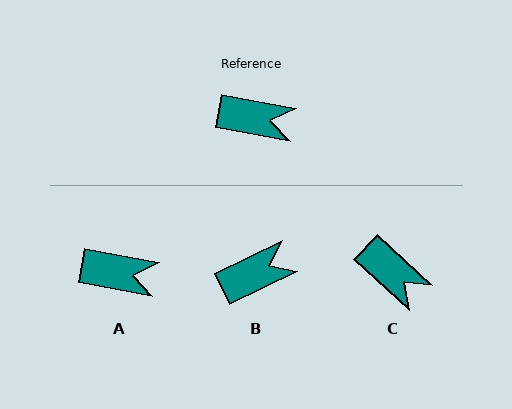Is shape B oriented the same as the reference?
No, it is off by about 36 degrees.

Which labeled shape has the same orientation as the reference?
A.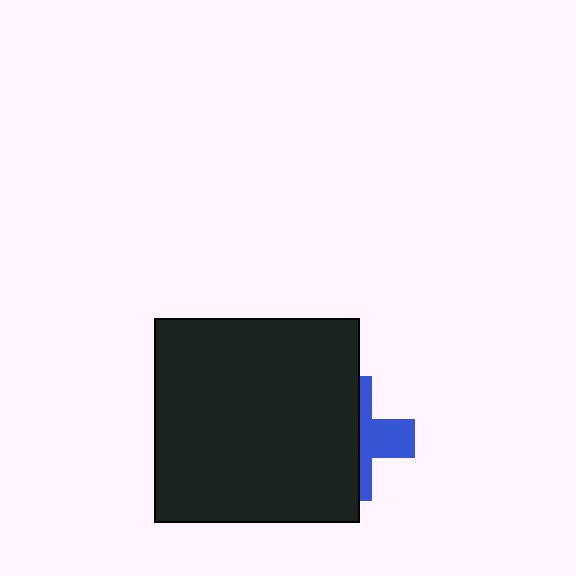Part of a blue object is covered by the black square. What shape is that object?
It is a cross.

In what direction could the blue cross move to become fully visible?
The blue cross could move right. That would shift it out from behind the black square entirely.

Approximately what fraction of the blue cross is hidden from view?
Roughly 61% of the blue cross is hidden behind the black square.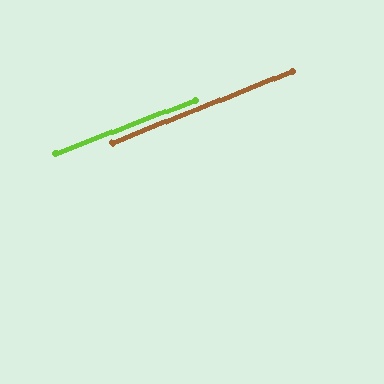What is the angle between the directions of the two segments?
Approximately 1 degree.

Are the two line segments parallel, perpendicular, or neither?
Parallel — their directions differ by only 0.8°.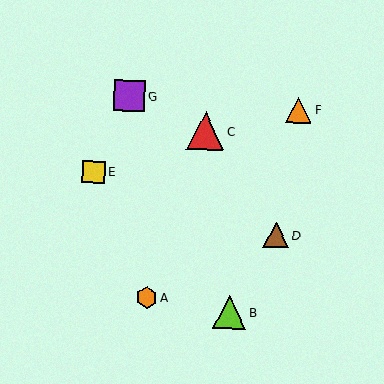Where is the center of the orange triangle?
The center of the orange triangle is at (299, 110).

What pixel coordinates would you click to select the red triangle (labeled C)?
Click at (205, 131) to select the red triangle C.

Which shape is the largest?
The red triangle (labeled C) is the largest.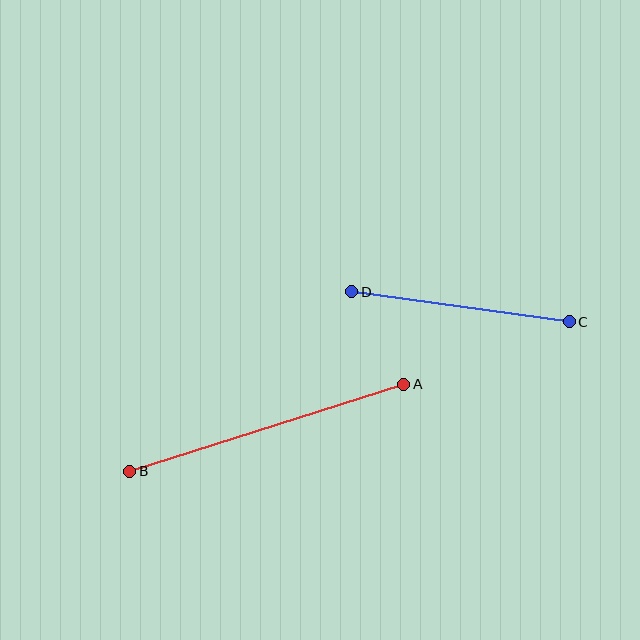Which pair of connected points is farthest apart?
Points A and B are farthest apart.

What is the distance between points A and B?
The distance is approximately 287 pixels.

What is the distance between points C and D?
The distance is approximately 220 pixels.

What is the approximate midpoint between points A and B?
The midpoint is at approximately (267, 428) pixels.